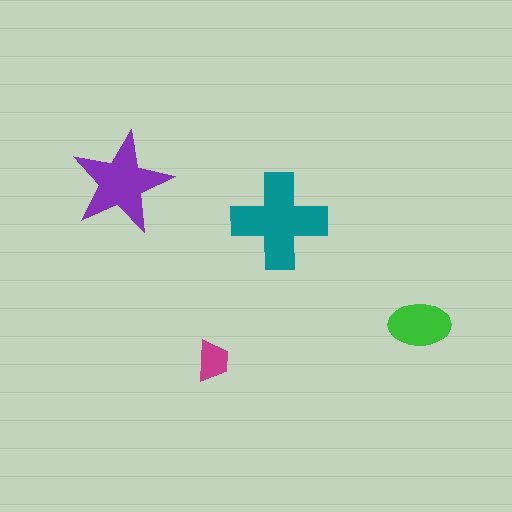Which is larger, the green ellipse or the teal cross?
The teal cross.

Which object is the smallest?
The magenta trapezoid.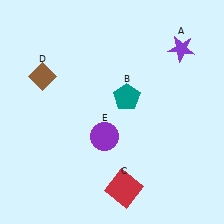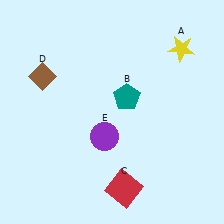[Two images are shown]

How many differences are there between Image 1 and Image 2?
There is 1 difference between the two images.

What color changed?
The star (A) changed from purple in Image 1 to yellow in Image 2.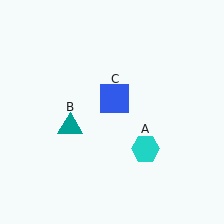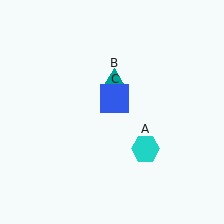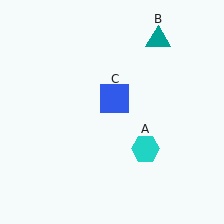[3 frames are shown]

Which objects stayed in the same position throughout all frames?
Cyan hexagon (object A) and blue square (object C) remained stationary.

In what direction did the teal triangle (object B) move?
The teal triangle (object B) moved up and to the right.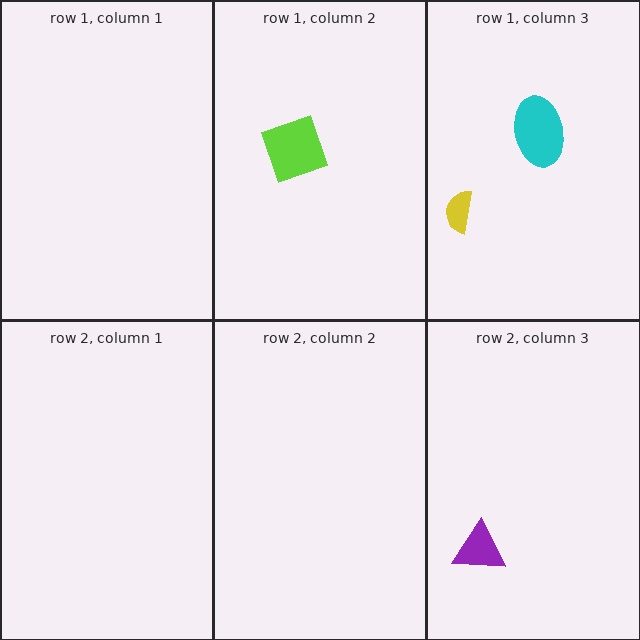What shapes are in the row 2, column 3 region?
The purple triangle.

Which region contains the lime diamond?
The row 1, column 2 region.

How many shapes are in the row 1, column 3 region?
2.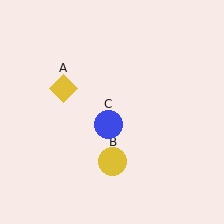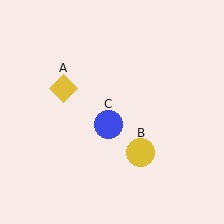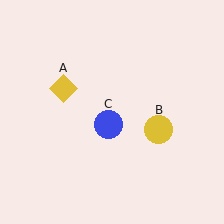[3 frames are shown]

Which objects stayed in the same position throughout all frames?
Yellow diamond (object A) and blue circle (object C) remained stationary.